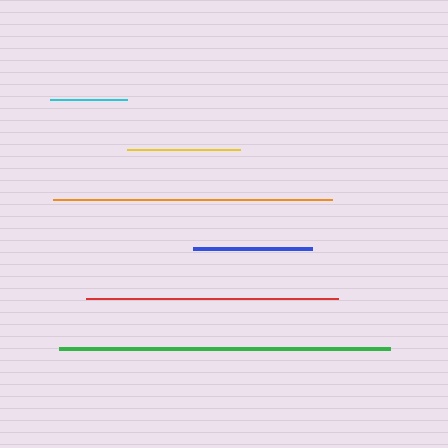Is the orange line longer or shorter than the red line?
The orange line is longer than the red line.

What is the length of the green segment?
The green segment is approximately 331 pixels long.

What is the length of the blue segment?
The blue segment is approximately 119 pixels long.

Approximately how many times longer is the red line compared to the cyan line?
The red line is approximately 3.3 times the length of the cyan line.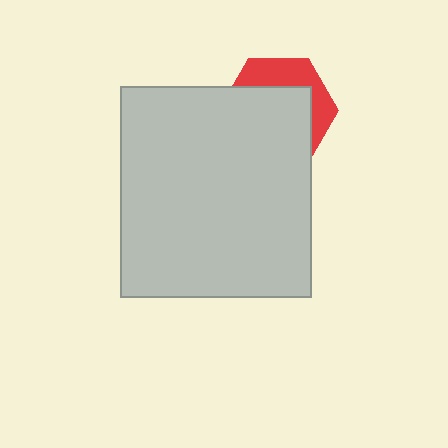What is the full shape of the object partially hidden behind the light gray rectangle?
The partially hidden object is a red hexagon.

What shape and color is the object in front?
The object in front is a light gray rectangle.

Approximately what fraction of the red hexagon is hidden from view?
Roughly 66% of the red hexagon is hidden behind the light gray rectangle.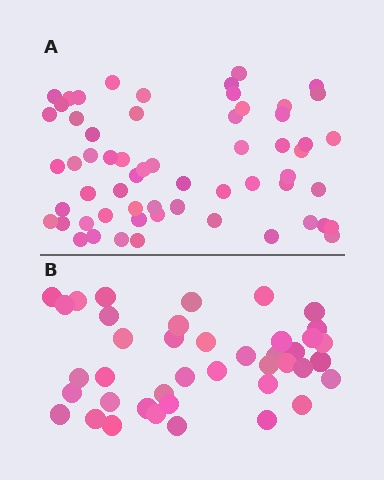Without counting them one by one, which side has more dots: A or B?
Region A (the top region) has more dots.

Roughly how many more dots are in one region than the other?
Region A has approximately 20 more dots than region B.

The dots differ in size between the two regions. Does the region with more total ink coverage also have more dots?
No. Region B has more total ink coverage because its dots are larger, but region A actually contains more individual dots. Total area can be misleading — the number of items is what matters here.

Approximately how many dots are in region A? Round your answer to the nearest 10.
About 60 dots.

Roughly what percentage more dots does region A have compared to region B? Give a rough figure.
About 45% more.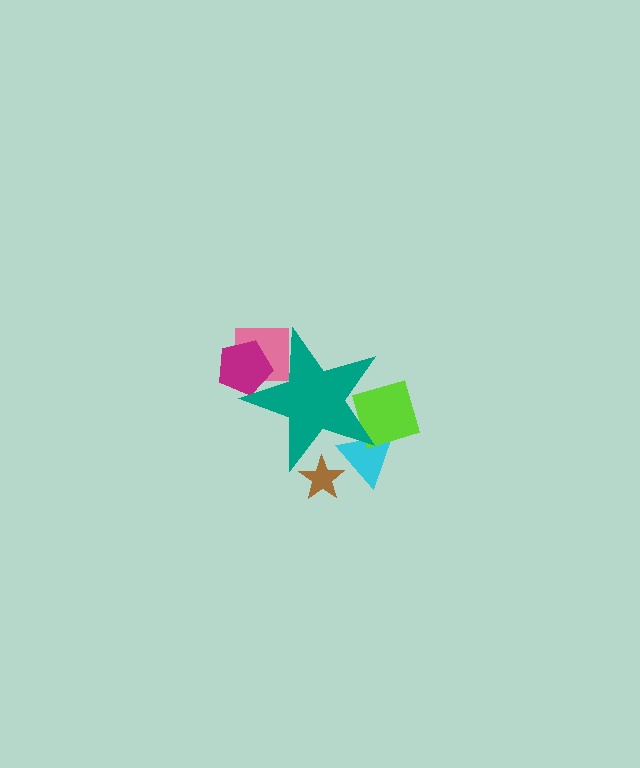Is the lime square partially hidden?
Yes, the lime square is partially hidden behind the teal star.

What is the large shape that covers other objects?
A teal star.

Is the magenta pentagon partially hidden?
Yes, the magenta pentagon is partially hidden behind the teal star.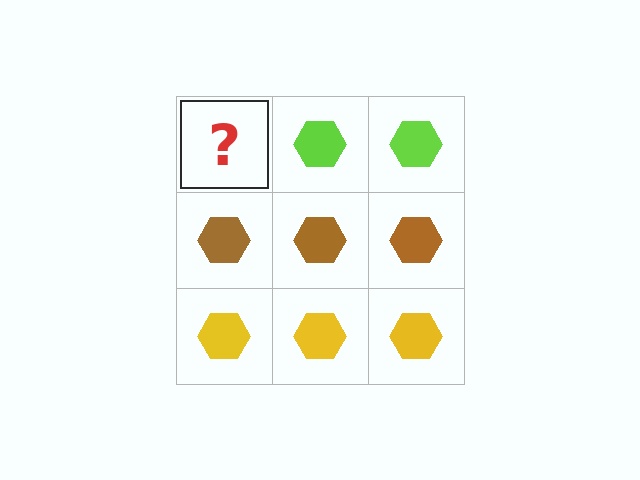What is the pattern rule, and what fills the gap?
The rule is that each row has a consistent color. The gap should be filled with a lime hexagon.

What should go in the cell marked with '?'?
The missing cell should contain a lime hexagon.